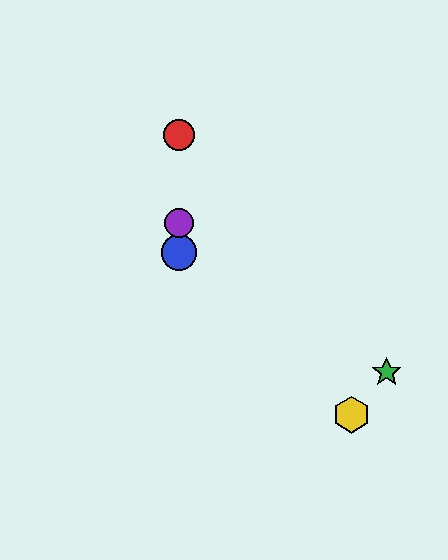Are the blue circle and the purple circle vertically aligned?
Yes, both are at x≈179.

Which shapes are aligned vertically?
The red circle, the blue circle, the purple circle are aligned vertically.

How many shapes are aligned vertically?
3 shapes (the red circle, the blue circle, the purple circle) are aligned vertically.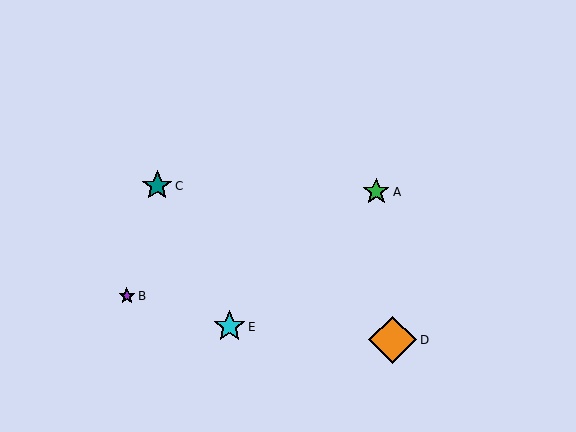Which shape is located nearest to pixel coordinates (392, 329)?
The orange diamond (labeled D) at (393, 340) is nearest to that location.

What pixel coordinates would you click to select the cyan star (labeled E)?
Click at (229, 327) to select the cyan star E.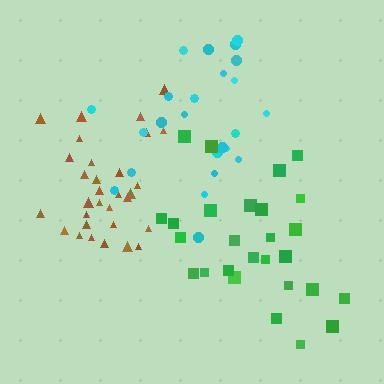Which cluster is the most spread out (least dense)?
Green.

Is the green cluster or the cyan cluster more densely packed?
Cyan.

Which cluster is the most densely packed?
Brown.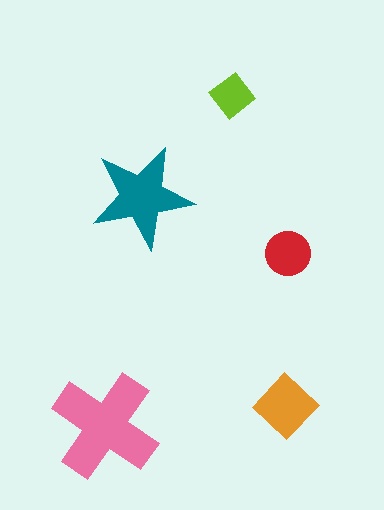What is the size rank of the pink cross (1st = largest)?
1st.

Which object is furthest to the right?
The red circle is rightmost.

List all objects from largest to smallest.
The pink cross, the teal star, the orange diamond, the red circle, the lime diamond.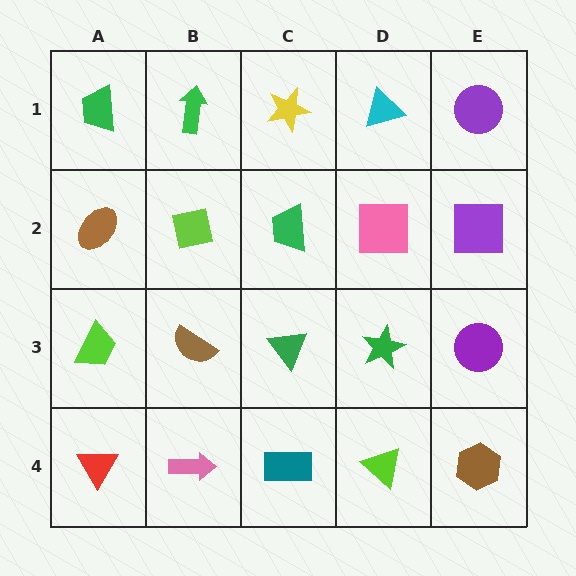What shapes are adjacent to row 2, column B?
A green arrow (row 1, column B), a brown semicircle (row 3, column B), a brown ellipse (row 2, column A), a green trapezoid (row 2, column C).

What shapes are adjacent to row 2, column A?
A green trapezoid (row 1, column A), a lime trapezoid (row 3, column A), a lime square (row 2, column B).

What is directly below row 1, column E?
A purple square.